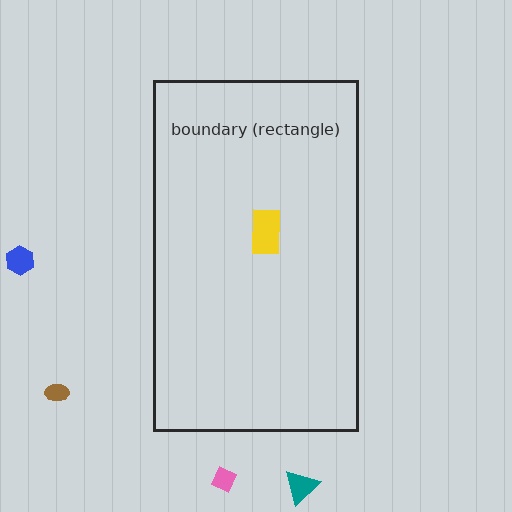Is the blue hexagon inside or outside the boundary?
Outside.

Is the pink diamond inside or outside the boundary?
Outside.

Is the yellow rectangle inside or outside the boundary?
Inside.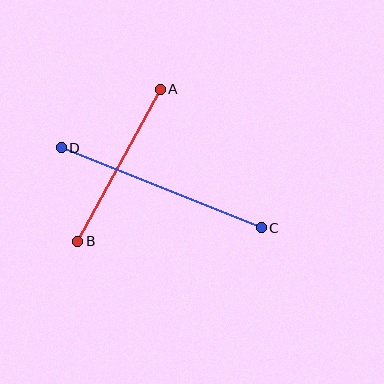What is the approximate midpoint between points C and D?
The midpoint is at approximately (161, 188) pixels.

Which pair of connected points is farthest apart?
Points C and D are farthest apart.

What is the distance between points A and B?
The distance is approximately 173 pixels.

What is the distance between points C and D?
The distance is approximately 215 pixels.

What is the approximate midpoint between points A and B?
The midpoint is at approximately (119, 165) pixels.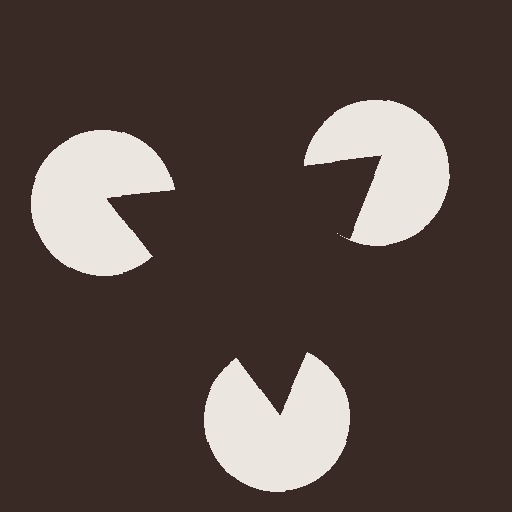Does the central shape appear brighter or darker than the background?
It typically appears slightly darker than the background, even though no actual brightness change is drawn.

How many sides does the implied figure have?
3 sides.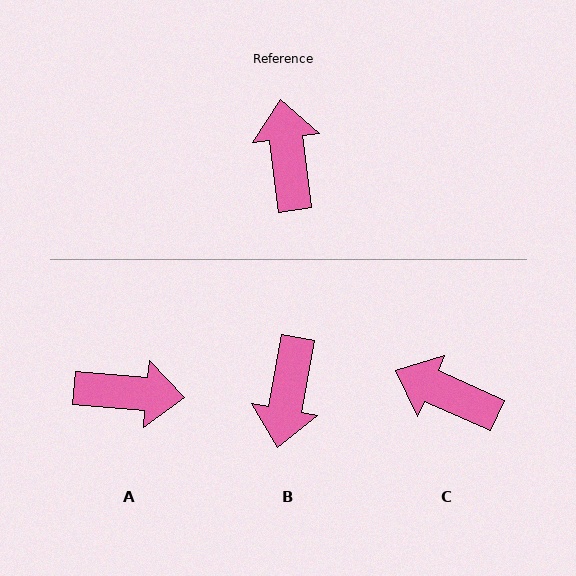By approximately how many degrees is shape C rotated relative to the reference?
Approximately 59 degrees counter-clockwise.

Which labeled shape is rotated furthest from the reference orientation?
B, about 162 degrees away.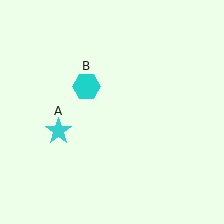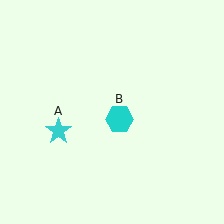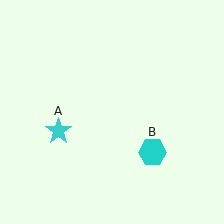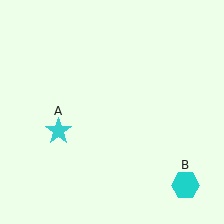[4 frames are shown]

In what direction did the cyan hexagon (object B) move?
The cyan hexagon (object B) moved down and to the right.